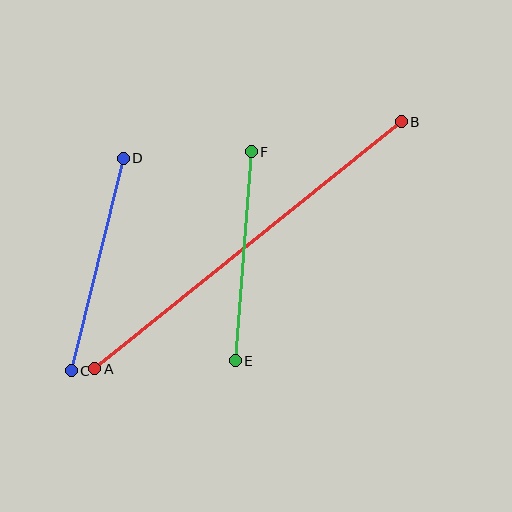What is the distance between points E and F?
The distance is approximately 209 pixels.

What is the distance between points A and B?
The distance is approximately 394 pixels.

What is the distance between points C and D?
The distance is approximately 219 pixels.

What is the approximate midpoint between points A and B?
The midpoint is at approximately (248, 245) pixels.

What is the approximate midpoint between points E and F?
The midpoint is at approximately (243, 256) pixels.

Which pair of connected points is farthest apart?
Points A and B are farthest apart.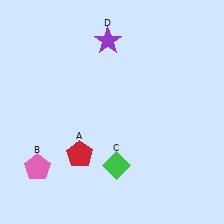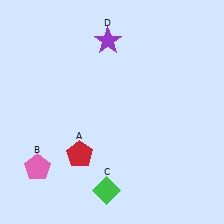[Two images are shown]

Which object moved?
The green diamond (C) moved down.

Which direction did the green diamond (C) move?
The green diamond (C) moved down.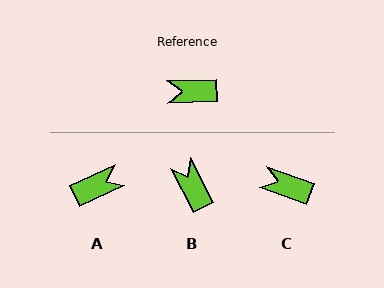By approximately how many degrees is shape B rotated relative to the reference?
Approximately 63 degrees clockwise.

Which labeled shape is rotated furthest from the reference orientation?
A, about 157 degrees away.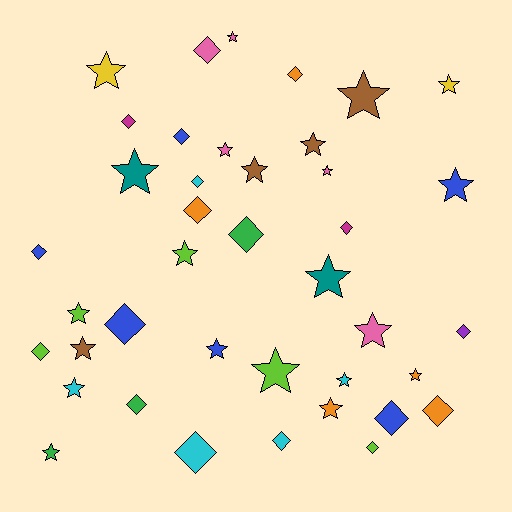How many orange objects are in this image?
There are 5 orange objects.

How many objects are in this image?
There are 40 objects.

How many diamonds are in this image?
There are 18 diamonds.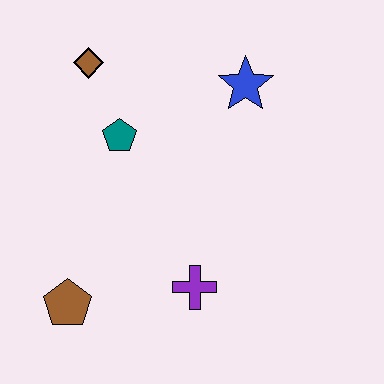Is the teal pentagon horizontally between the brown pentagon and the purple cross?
Yes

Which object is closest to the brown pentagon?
The purple cross is closest to the brown pentagon.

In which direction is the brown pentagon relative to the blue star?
The brown pentagon is below the blue star.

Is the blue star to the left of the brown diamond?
No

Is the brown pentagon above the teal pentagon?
No